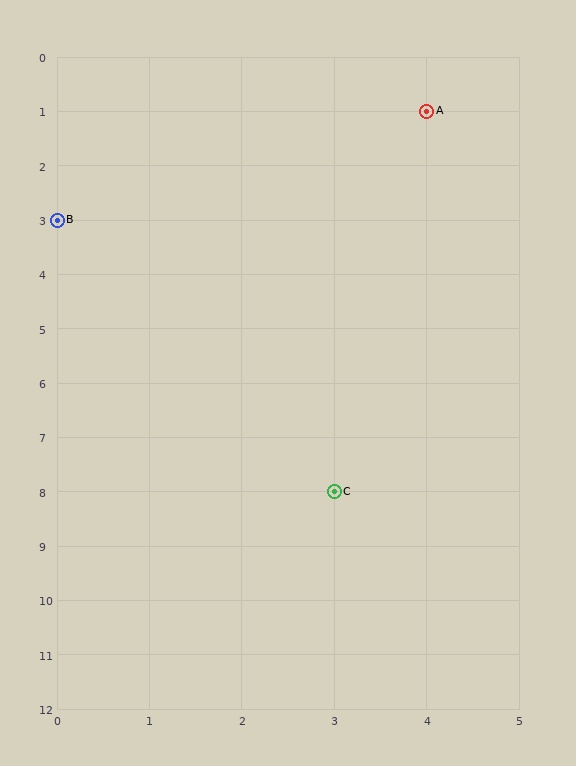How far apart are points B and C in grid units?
Points B and C are 3 columns and 5 rows apart (about 5.8 grid units diagonally).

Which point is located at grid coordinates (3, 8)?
Point C is at (3, 8).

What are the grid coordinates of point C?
Point C is at grid coordinates (3, 8).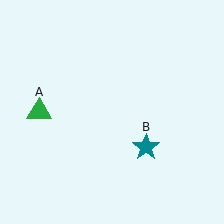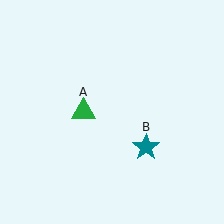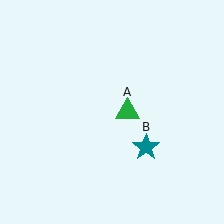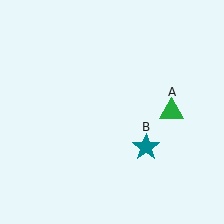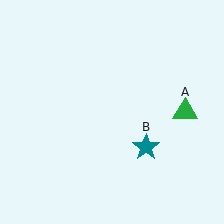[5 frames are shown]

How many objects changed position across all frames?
1 object changed position: green triangle (object A).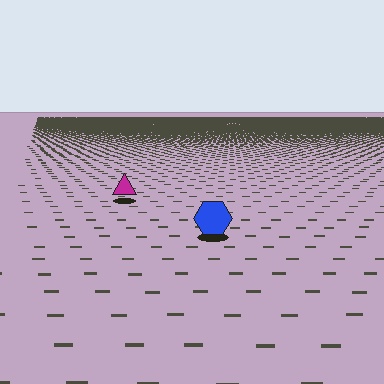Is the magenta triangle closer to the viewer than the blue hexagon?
No. The blue hexagon is closer — you can tell from the texture gradient: the ground texture is coarser near it.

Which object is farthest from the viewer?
The magenta triangle is farthest from the viewer. It appears smaller and the ground texture around it is denser.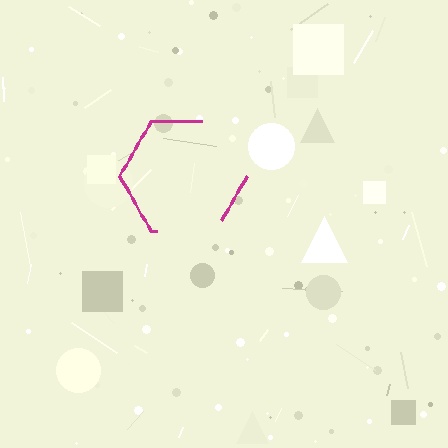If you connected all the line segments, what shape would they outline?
They would outline a hexagon.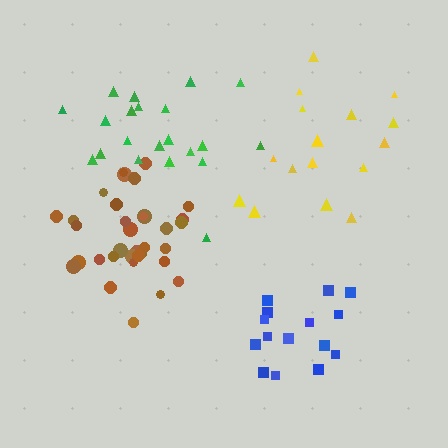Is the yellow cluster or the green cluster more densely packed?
Green.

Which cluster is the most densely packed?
Brown.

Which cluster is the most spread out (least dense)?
Yellow.